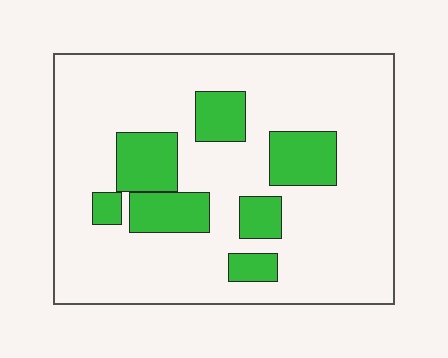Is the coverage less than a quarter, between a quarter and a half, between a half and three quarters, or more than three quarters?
Less than a quarter.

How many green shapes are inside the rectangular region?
7.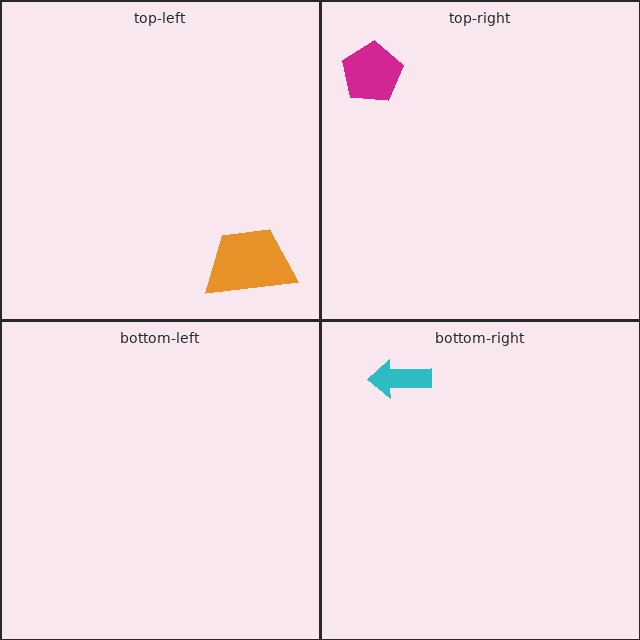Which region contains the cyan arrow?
The bottom-right region.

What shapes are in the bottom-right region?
The cyan arrow.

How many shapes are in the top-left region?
1.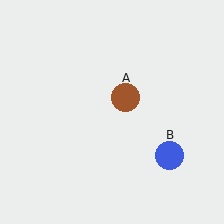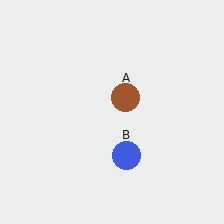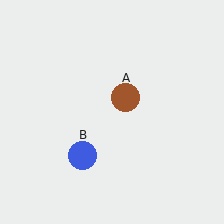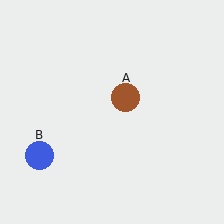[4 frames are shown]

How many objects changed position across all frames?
1 object changed position: blue circle (object B).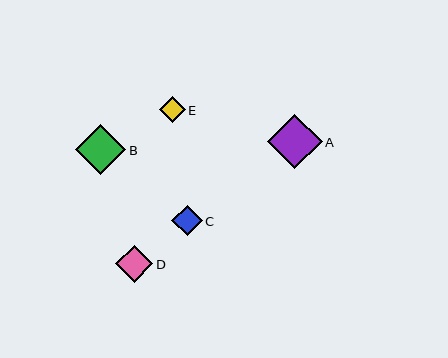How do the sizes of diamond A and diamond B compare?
Diamond A and diamond B are approximately the same size.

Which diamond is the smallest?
Diamond E is the smallest with a size of approximately 26 pixels.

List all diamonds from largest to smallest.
From largest to smallest: A, B, D, C, E.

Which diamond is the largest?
Diamond A is the largest with a size of approximately 55 pixels.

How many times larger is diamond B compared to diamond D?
Diamond B is approximately 1.3 times the size of diamond D.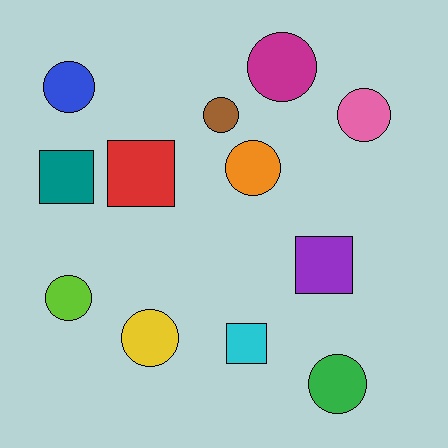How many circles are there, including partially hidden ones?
There are 8 circles.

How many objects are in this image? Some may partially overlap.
There are 12 objects.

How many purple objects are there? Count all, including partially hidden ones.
There is 1 purple object.